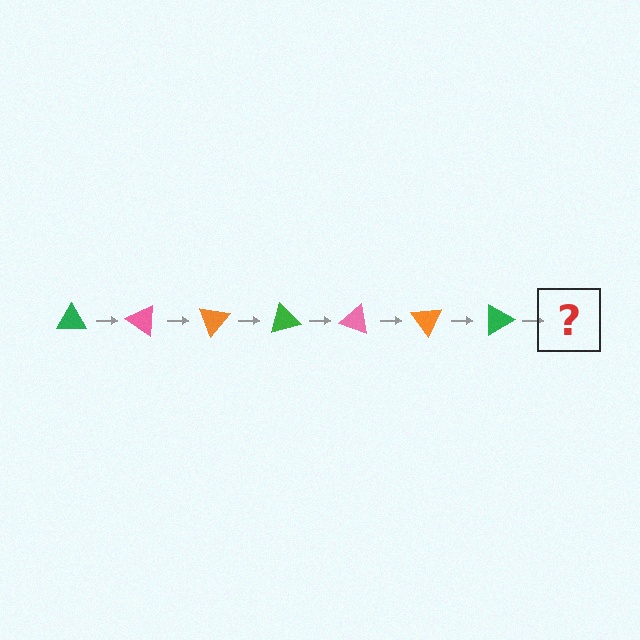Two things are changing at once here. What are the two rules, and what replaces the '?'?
The two rules are that it rotates 35 degrees each step and the color cycles through green, pink, and orange. The '?' should be a pink triangle, rotated 245 degrees from the start.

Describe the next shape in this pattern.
It should be a pink triangle, rotated 245 degrees from the start.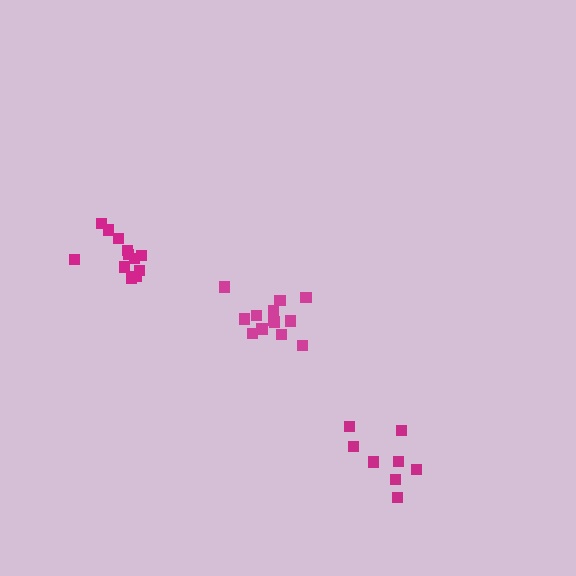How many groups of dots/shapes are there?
There are 3 groups.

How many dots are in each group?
Group 1: 13 dots, Group 2: 12 dots, Group 3: 8 dots (33 total).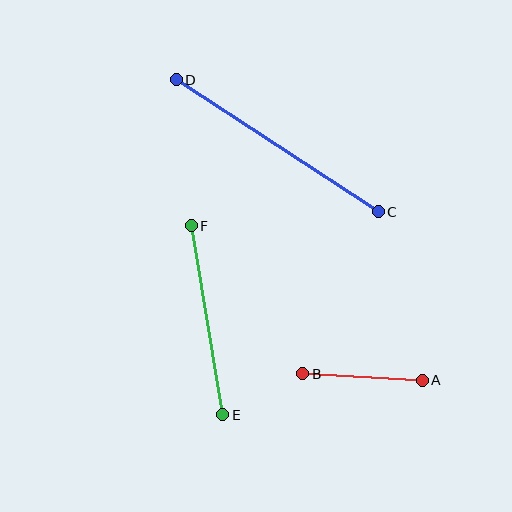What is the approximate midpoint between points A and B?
The midpoint is at approximately (363, 377) pixels.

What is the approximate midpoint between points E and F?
The midpoint is at approximately (207, 320) pixels.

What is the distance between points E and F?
The distance is approximately 191 pixels.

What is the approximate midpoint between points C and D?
The midpoint is at approximately (277, 146) pixels.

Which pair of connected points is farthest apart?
Points C and D are farthest apart.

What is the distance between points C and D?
The distance is approximately 241 pixels.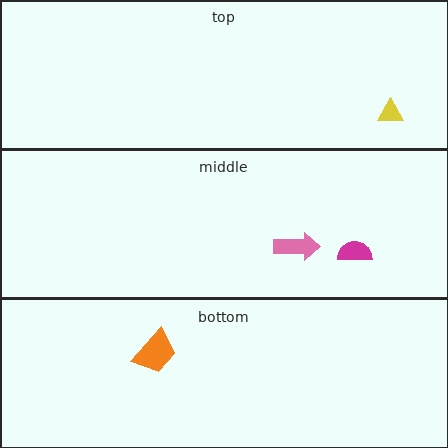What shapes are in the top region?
The yellow triangle.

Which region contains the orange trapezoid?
The bottom region.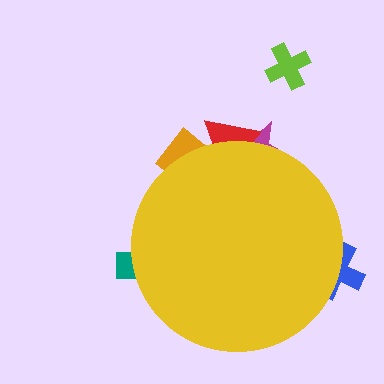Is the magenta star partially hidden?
Yes, the magenta star is partially hidden behind the yellow circle.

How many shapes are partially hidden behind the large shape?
5 shapes are partially hidden.